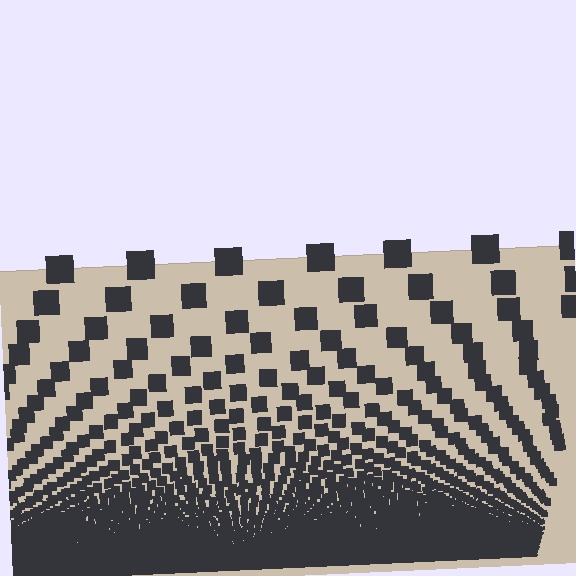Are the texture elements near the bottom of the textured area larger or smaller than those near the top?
Smaller. The gradient is inverted — elements near the bottom are smaller and denser.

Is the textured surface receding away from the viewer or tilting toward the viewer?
The surface appears to tilt toward the viewer. Texture elements get larger and sparser toward the top.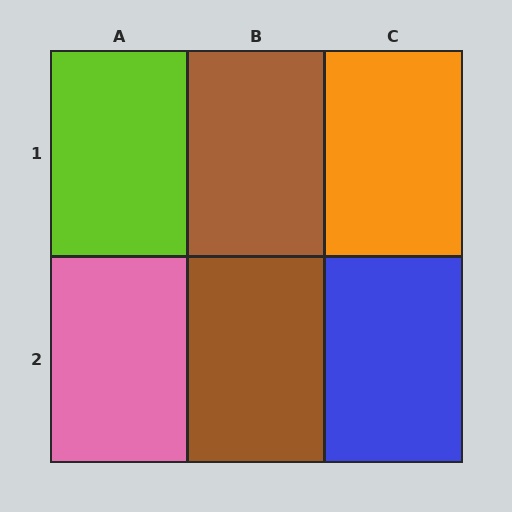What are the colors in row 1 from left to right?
Lime, brown, orange.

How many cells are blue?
1 cell is blue.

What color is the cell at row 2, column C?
Blue.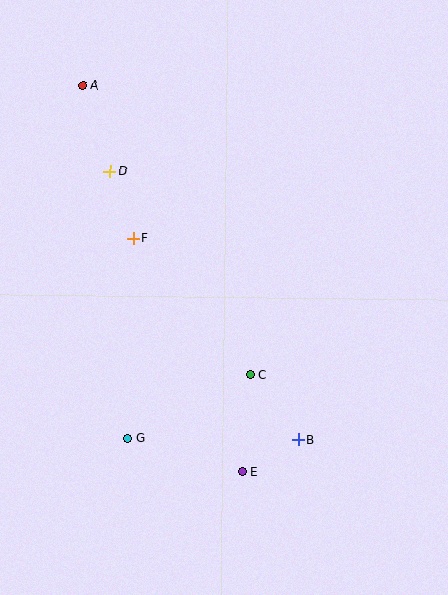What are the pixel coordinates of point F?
Point F is at (133, 238).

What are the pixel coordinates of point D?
Point D is at (110, 171).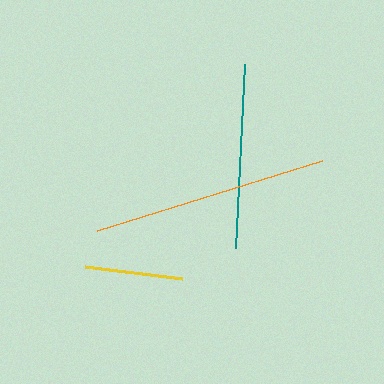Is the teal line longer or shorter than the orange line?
The orange line is longer than the teal line.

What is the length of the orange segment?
The orange segment is approximately 236 pixels long.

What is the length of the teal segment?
The teal segment is approximately 184 pixels long.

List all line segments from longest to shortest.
From longest to shortest: orange, teal, yellow.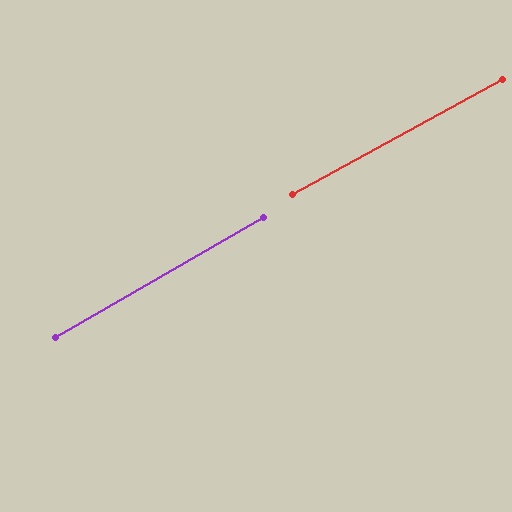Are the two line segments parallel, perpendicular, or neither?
Parallel — their directions differ by only 1.4°.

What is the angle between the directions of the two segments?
Approximately 1 degree.